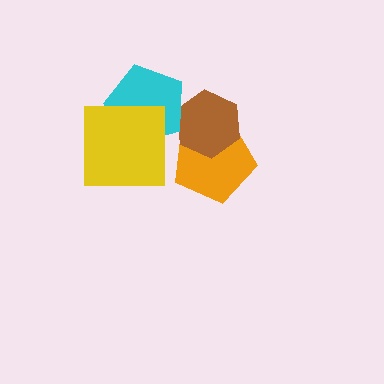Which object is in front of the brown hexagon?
The cyan pentagon is in front of the brown hexagon.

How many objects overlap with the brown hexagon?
2 objects overlap with the brown hexagon.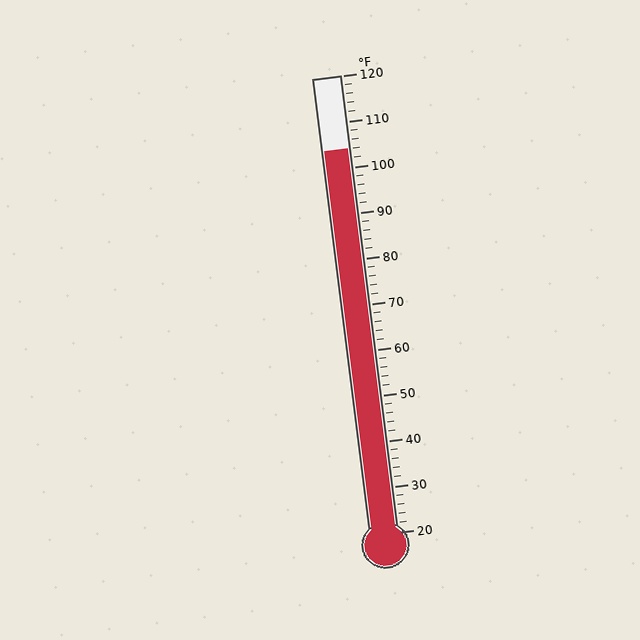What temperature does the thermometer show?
The thermometer shows approximately 104°F.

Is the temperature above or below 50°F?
The temperature is above 50°F.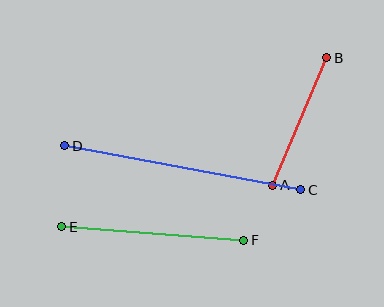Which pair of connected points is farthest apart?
Points C and D are farthest apart.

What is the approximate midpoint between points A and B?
The midpoint is at approximately (300, 122) pixels.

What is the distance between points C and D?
The distance is approximately 241 pixels.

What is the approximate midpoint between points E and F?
The midpoint is at approximately (153, 233) pixels.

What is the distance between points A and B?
The distance is approximately 139 pixels.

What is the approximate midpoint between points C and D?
The midpoint is at approximately (183, 168) pixels.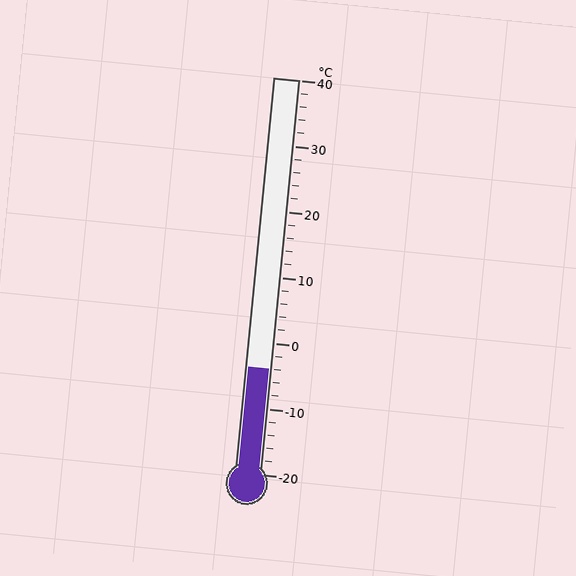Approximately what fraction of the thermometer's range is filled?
The thermometer is filled to approximately 25% of its range.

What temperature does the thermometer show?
The thermometer shows approximately -4°C.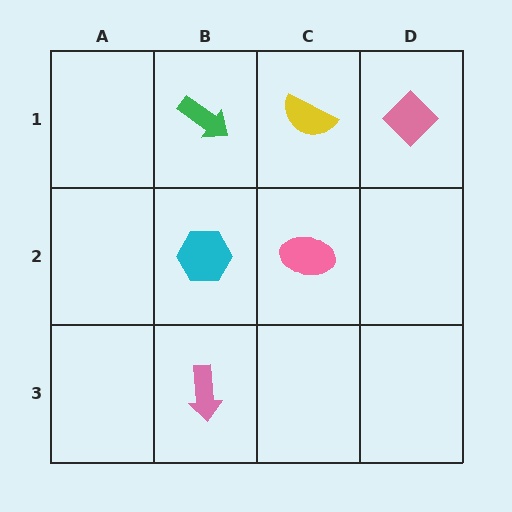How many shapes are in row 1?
3 shapes.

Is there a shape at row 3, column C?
No, that cell is empty.